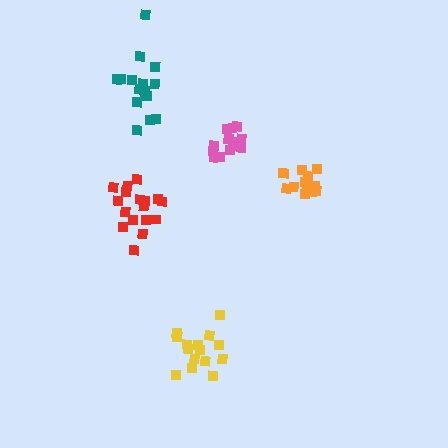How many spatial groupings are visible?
There are 5 spatial groupings.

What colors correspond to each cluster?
The clusters are colored: teal, red, orange, yellow, pink.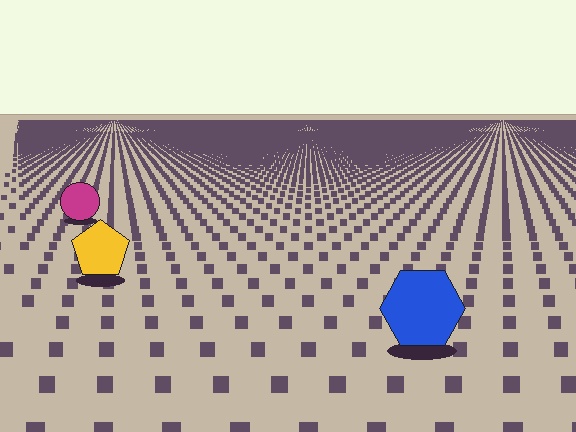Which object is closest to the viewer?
The blue hexagon is closest. The texture marks near it are larger and more spread out.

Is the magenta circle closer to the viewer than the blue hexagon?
No. The blue hexagon is closer — you can tell from the texture gradient: the ground texture is coarser near it.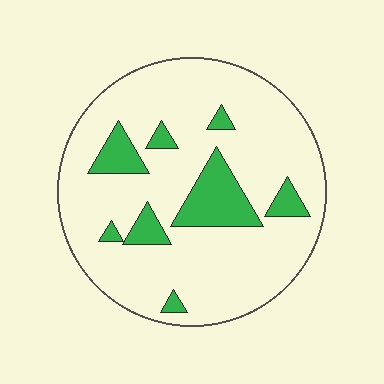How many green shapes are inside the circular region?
8.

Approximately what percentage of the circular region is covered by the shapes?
Approximately 15%.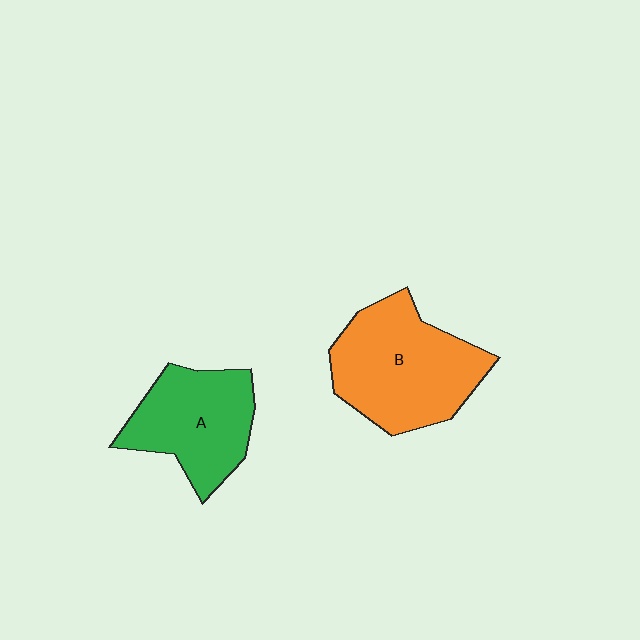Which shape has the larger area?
Shape B (orange).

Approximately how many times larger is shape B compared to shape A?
Approximately 1.3 times.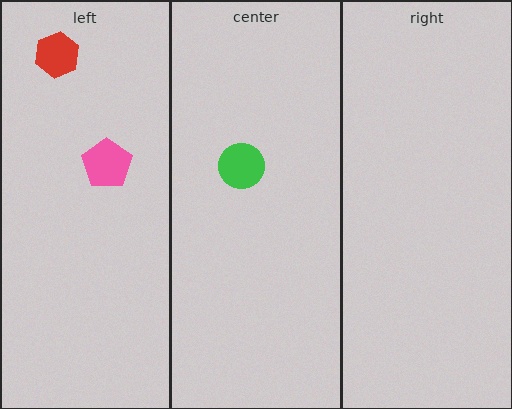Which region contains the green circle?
The center region.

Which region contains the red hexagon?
The left region.